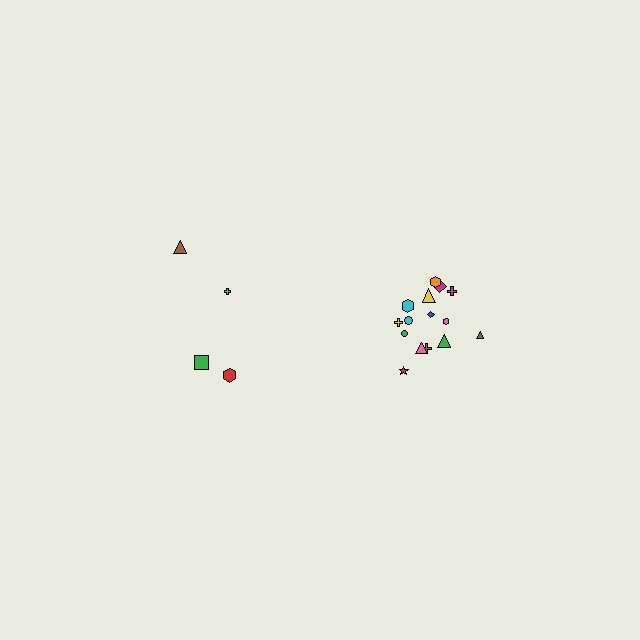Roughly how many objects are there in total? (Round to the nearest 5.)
Roughly 20 objects in total.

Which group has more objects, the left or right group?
The right group.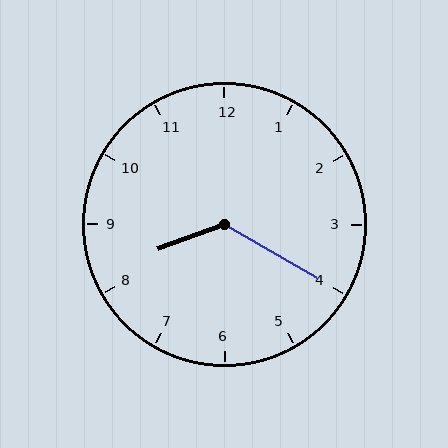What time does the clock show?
8:20.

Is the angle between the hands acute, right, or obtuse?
It is obtuse.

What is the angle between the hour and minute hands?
Approximately 130 degrees.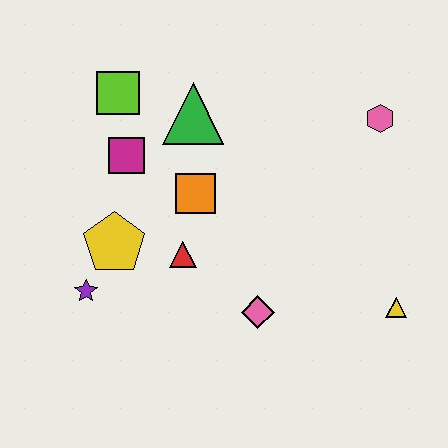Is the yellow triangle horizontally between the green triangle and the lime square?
No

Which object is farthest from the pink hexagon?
The purple star is farthest from the pink hexagon.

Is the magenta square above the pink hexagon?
No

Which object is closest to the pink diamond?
The red triangle is closest to the pink diamond.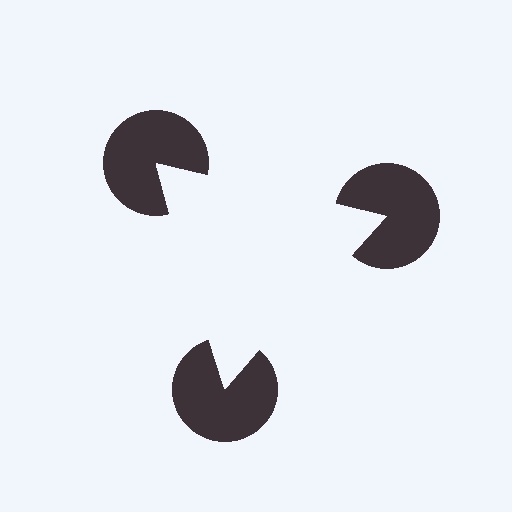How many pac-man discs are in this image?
There are 3 — one at each vertex of the illusory triangle.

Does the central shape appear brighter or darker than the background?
It typically appears slightly brighter than the background, even though no actual brightness change is drawn.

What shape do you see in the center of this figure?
An illusory triangle — its edges are inferred from the aligned wedge cuts in the pac-man discs, not physically drawn.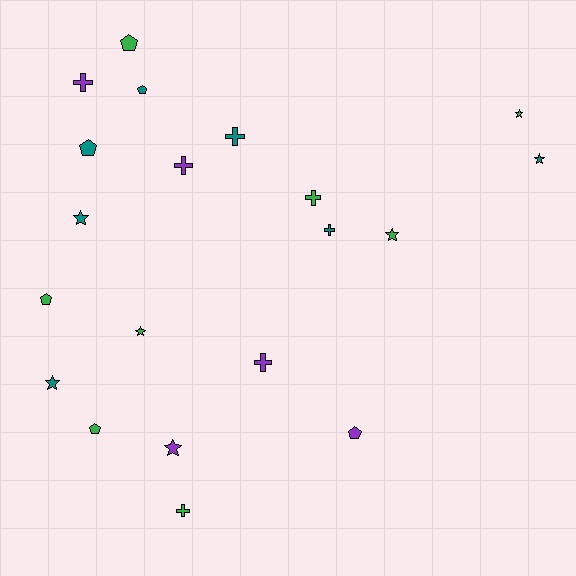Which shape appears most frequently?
Star, with 7 objects.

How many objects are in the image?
There are 20 objects.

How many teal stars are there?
There are 3 teal stars.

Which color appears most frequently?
Green, with 8 objects.